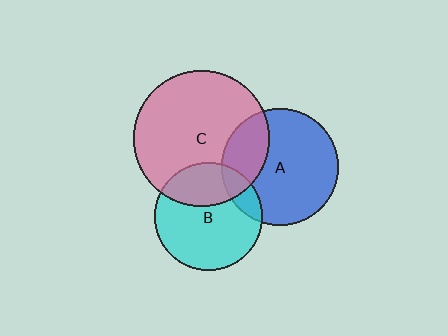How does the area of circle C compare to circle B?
Approximately 1.6 times.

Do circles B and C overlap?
Yes.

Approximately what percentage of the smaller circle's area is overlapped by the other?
Approximately 30%.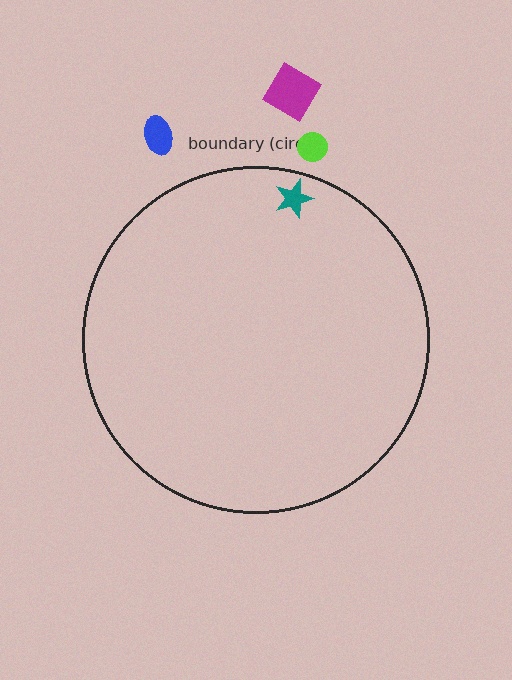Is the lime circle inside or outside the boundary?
Outside.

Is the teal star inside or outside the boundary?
Inside.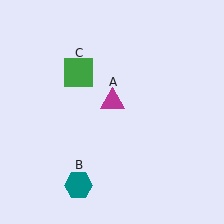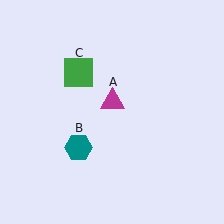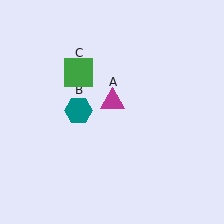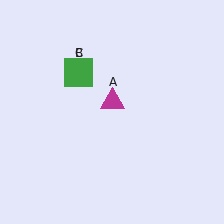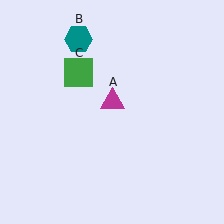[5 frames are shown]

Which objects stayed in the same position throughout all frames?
Magenta triangle (object A) and green square (object C) remained stationary.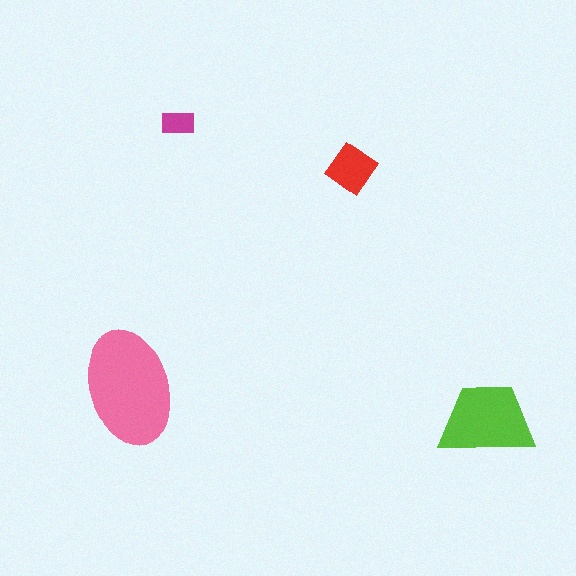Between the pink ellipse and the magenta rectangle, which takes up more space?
The pink ellipse.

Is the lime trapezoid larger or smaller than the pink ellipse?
Smaller.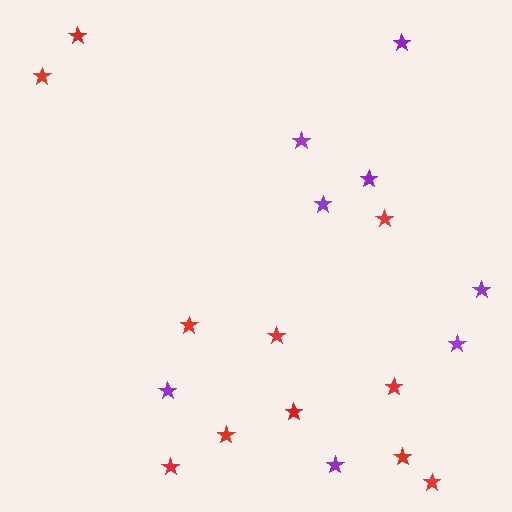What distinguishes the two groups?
There are 2 groups: one group of red stars (11) and one group of purple stars (8).